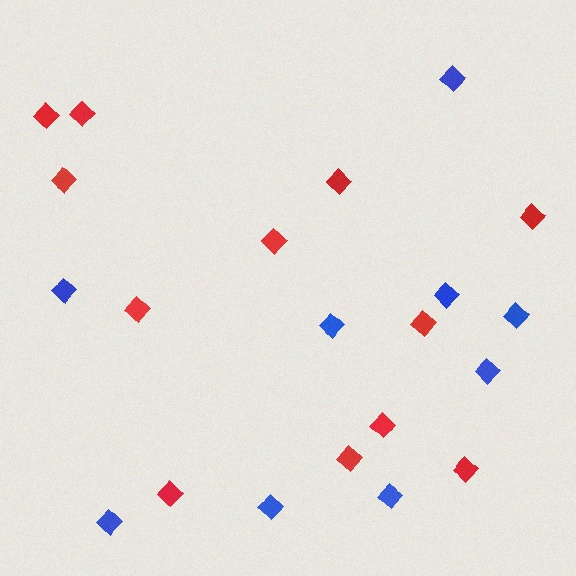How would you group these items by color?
There are 2 groups: one group of red diamonds (12) and one group of blue diamonds (9).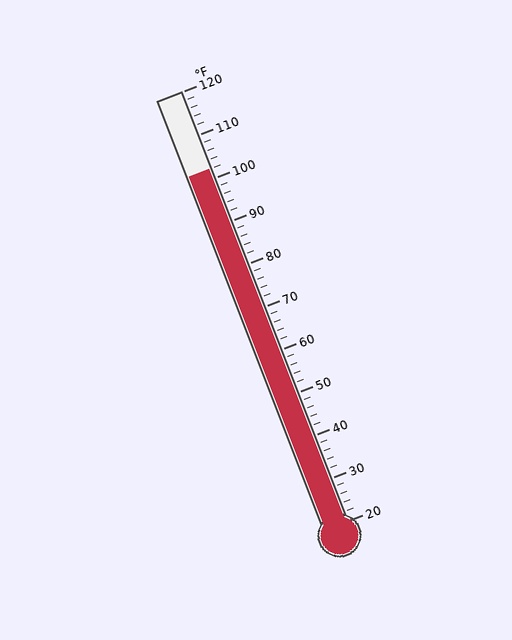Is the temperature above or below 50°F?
The temperature is above 50°F.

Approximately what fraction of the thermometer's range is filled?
The thermometer is filled to approximately 80% of its range.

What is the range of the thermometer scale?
The thermometer scale ranges from 20°F to 120°F.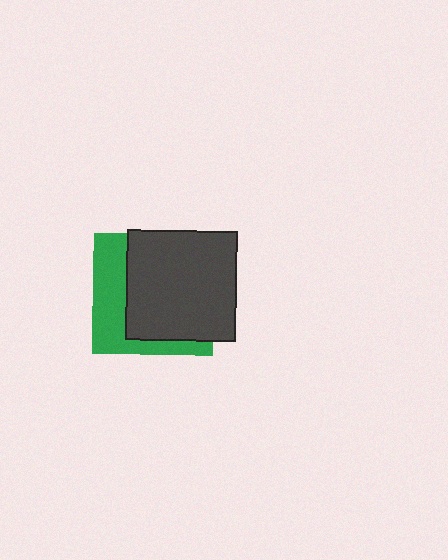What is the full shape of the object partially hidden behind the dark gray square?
The partially hidden object is a green square.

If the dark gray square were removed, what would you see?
You would see the complete green square.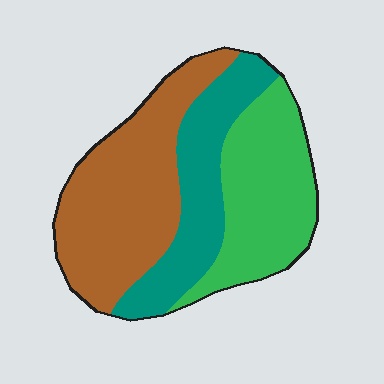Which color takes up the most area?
Brown, at roughly 40%.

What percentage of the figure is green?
Green takes up between a quarter and a half of the figure.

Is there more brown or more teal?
Brown.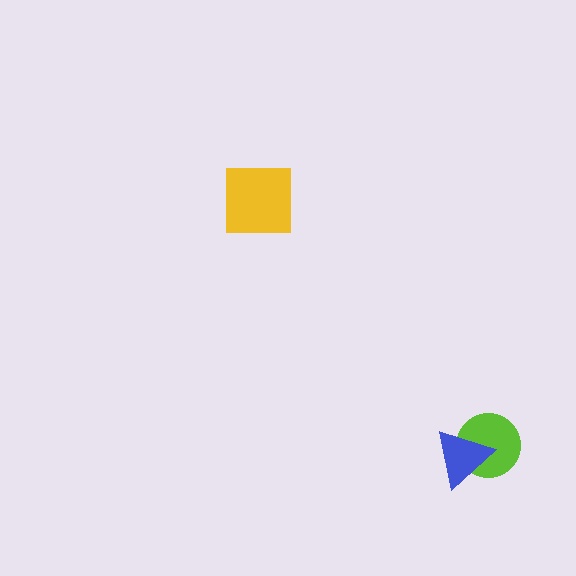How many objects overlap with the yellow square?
0 objects overlap with the yellow square.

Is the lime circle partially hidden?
Yes, it is partially covered by another shape.